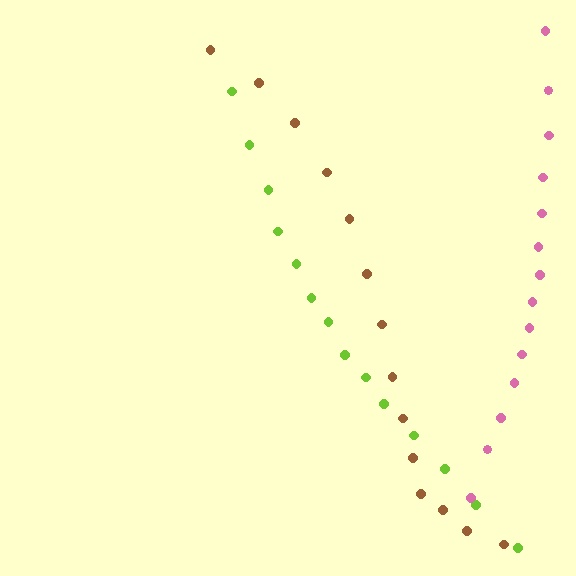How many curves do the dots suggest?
There are 3 distinct paths.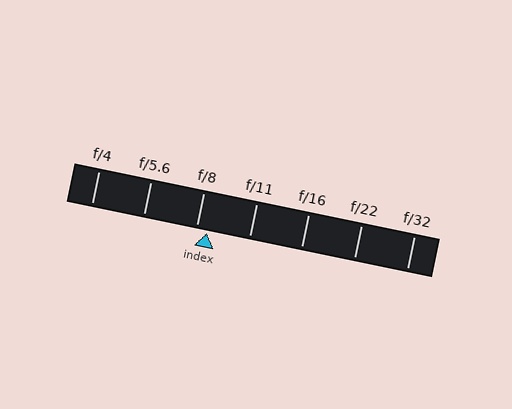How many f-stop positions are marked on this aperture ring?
There are 7 f-stop positions marked.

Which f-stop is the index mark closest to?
The index mark is closest to f/8.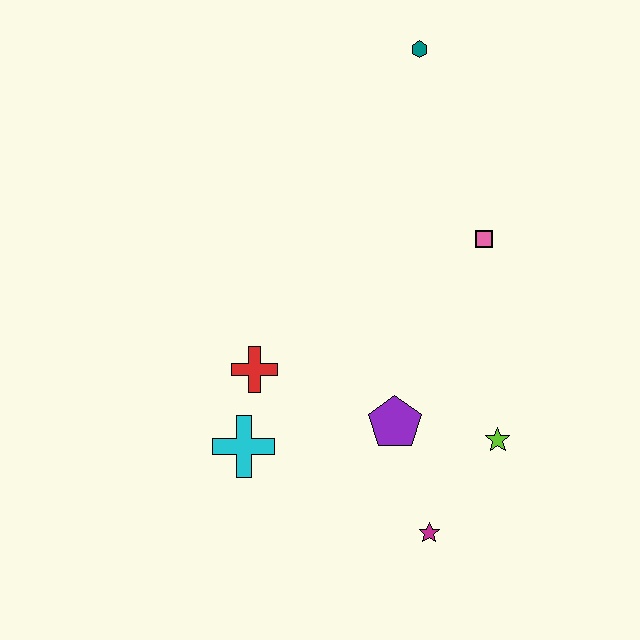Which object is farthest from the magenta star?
The teal hexagon is farthest from the magenta star.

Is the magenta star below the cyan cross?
Yes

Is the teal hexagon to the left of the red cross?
No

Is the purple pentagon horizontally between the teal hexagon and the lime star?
No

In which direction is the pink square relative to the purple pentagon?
The pink square is above the purple pentagon.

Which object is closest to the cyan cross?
The red cross is closest to the cyan cross.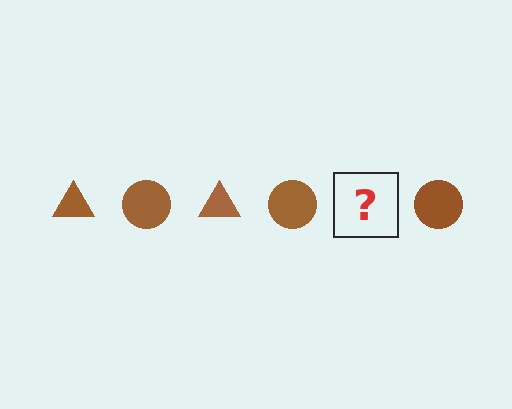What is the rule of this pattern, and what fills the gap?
The rule is that the pattern cycles through triangle, circle shapes in brown. The gap should be filled with a brown triangle.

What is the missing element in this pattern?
The missing element is a brown triangle.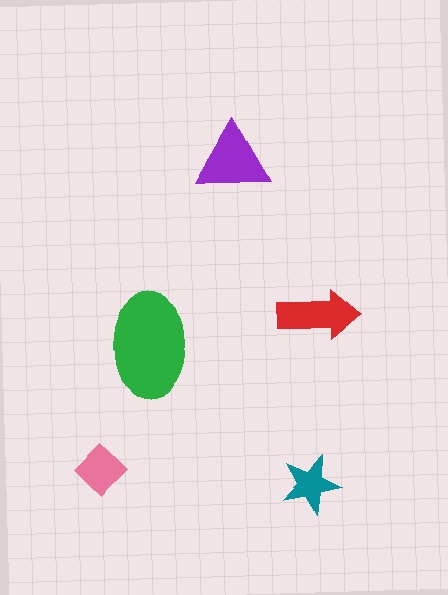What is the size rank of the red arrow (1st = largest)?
3rd.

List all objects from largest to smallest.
The green ellipse, the purple triangle, the red arrow, the pink diamond, the teal star.